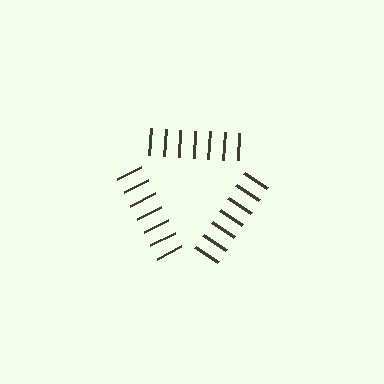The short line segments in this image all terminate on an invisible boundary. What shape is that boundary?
An illusory triangle — the line segments terminate on its edges but no continuous stroke is drawn.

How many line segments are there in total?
21 — 7 along each of the 3 edges.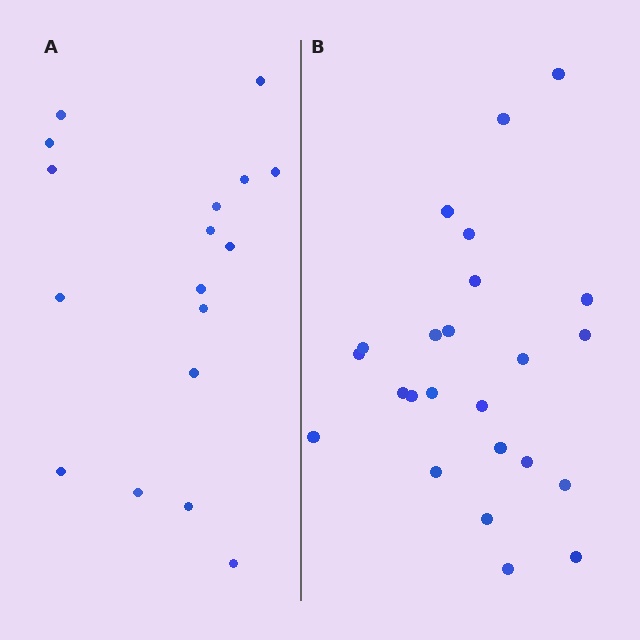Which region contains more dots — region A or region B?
Region B (the right region) has more dots.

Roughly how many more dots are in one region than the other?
Region B has roughly 8 or so more dots than region A.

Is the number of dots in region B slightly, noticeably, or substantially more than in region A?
Region B has noticeably more, but not dramatically so. The ratio is roughly 1.4 to 1.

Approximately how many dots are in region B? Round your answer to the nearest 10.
About 20 dots. (The exact count is 24, which rounds to 20.)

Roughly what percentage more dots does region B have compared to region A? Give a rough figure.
About 40% more.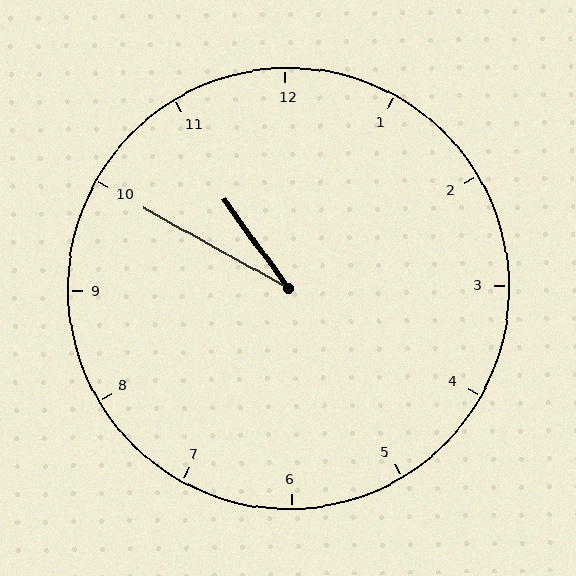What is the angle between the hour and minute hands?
Approximately 25 degrees.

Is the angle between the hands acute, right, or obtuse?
It is acute.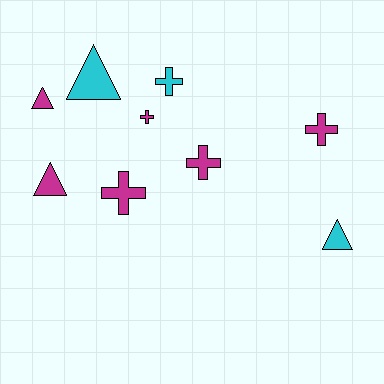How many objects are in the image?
There are 9 objects.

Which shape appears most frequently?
Cross, with 5 objects.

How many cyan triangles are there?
There are 2 cyan triangles.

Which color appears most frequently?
Magenta, with 6 objects.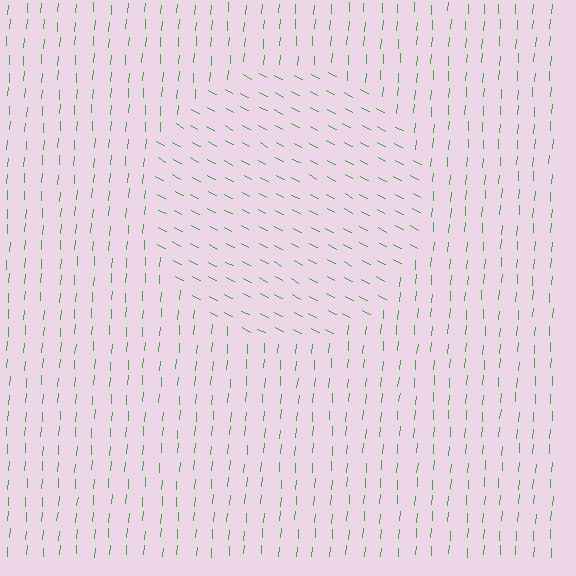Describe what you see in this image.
The image is filled with small green line segments. A circle region in the image has lines oriented differently from the surrounding lines, creating a visible texture boundary.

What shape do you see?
I see a circle.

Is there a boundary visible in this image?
Yes, there is a texture boundary formed by a change in line orientation.